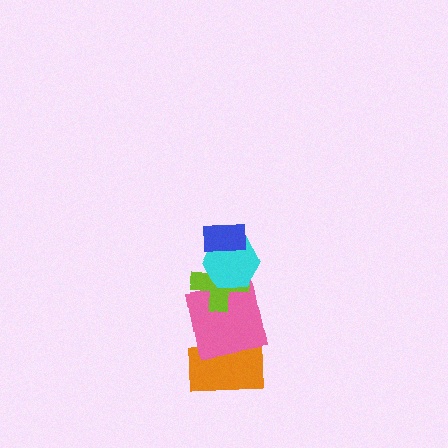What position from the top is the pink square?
The pink square is 4th from the top.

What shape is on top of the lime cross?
The cyan hexagon is on top of the lime cross.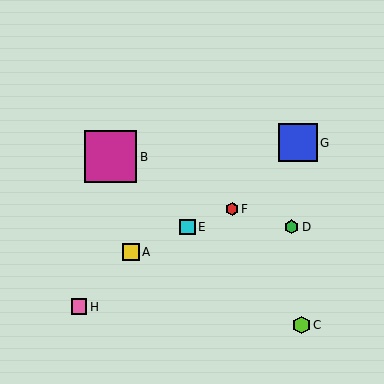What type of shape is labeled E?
Shape E is a cyan square.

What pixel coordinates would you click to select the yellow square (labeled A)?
Click at (131, 252) to select the yellow square A.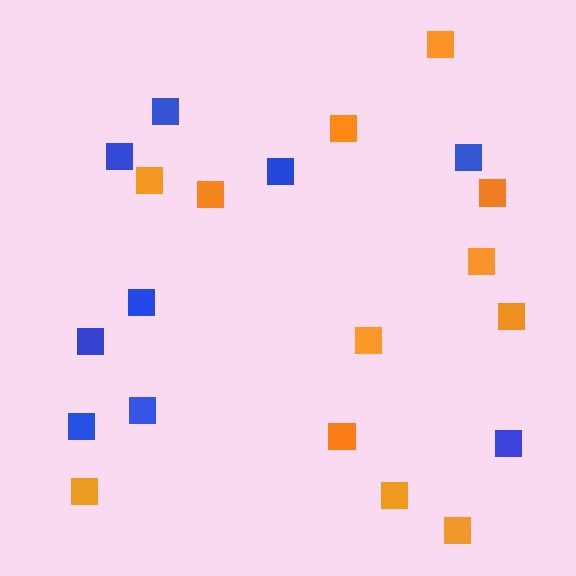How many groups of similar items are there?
There are 2 groups: one group of orange squares (12) and one group of blue squares (9).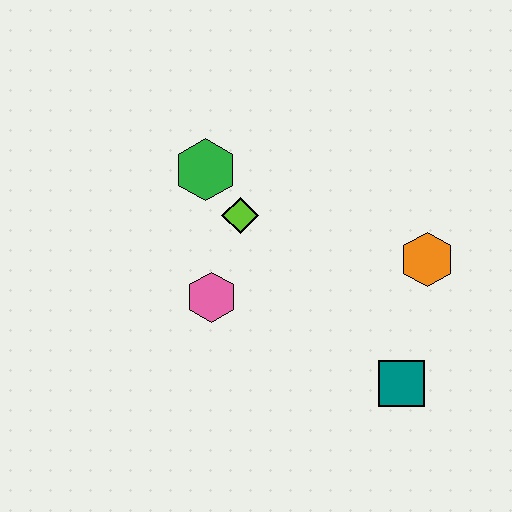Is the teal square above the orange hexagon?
No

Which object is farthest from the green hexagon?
The teal square is farthest from the green hexagon.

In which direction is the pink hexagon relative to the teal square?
The pink hexagon is to the left of the teal square.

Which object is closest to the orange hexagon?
The teal square is closest to the orange hexagon.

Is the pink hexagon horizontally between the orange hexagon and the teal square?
No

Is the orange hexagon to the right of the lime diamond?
Yes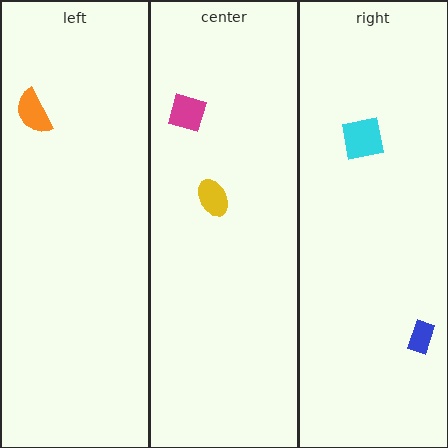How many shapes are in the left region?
1.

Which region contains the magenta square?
The center region.